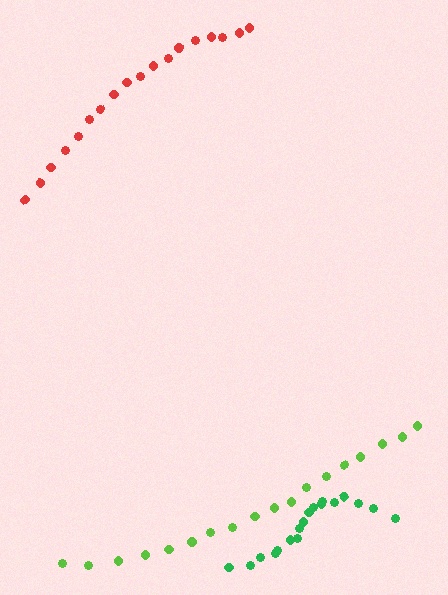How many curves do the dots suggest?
There are 3 distinct paths.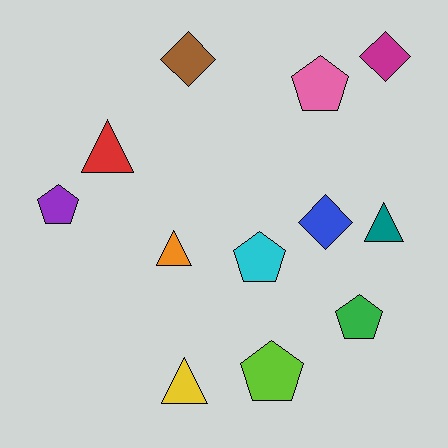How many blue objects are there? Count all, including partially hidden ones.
There is 1 blue object.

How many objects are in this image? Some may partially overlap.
There are 12 objects.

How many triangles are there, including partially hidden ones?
There are 4 triangles.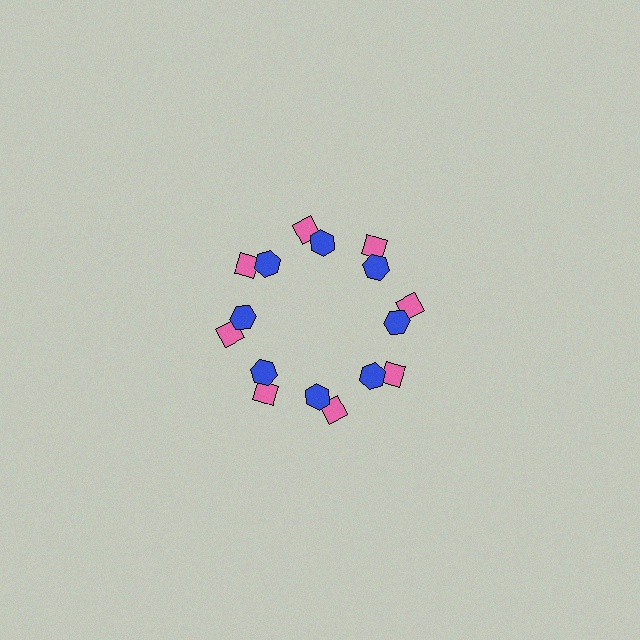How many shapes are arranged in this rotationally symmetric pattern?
There are 16 shapes, arranged in 8 groups of 2.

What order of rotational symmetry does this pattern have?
This pattern has 8-fold rotational symmetry.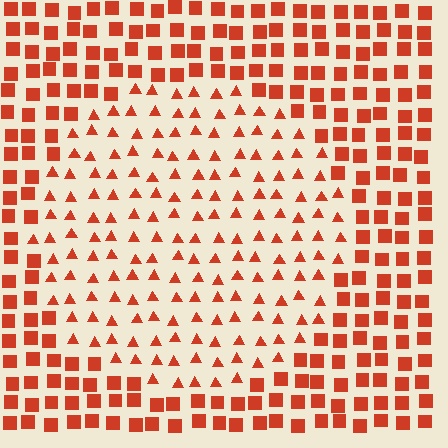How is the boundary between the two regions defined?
The boundary is defined by a change in element shape: triangles inside vs. squares outside. All elements share the same color and spacing.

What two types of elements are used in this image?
The image uses triangles inside the circle region and squares outside it.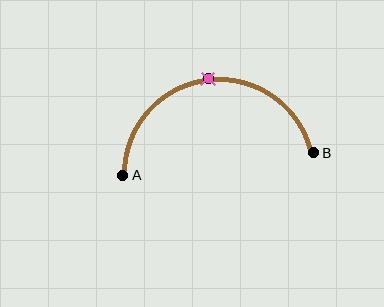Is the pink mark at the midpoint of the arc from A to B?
Yes. The pink mark lies on the arc at equal arc-length from both A and B — it is the arc midpoint.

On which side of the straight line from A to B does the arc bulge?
The arc bulges above the straight line connecting A and B.